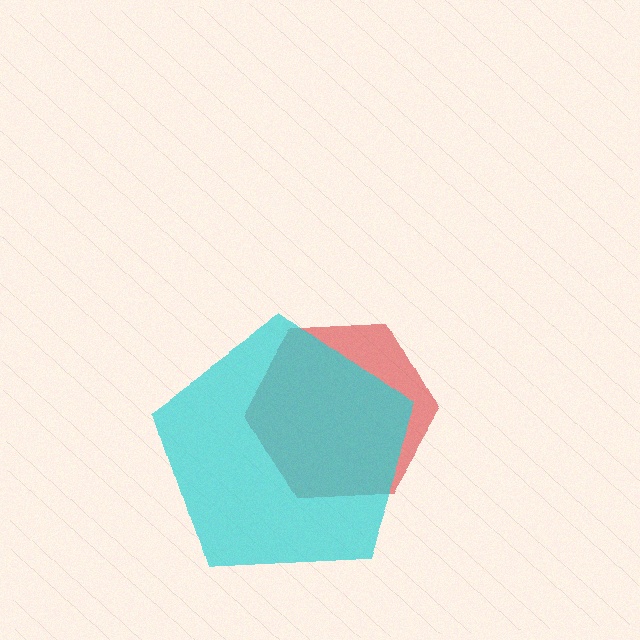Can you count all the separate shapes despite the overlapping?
Yes, there are 2 separate shapes.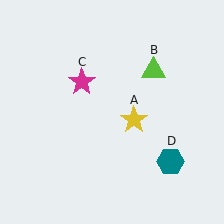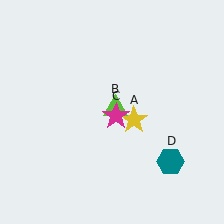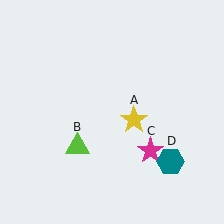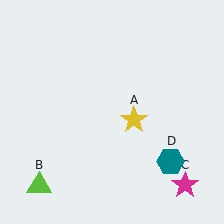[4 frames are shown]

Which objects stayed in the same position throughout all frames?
Yellow star (object A) and teal hexagon (object D) remained stationary.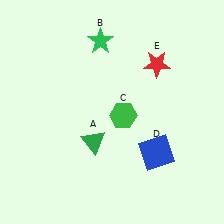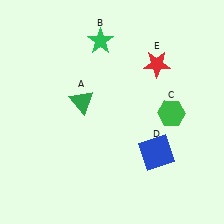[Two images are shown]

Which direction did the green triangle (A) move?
The green triangle (A) moved up.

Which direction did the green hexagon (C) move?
The green hexagon (C) moved right.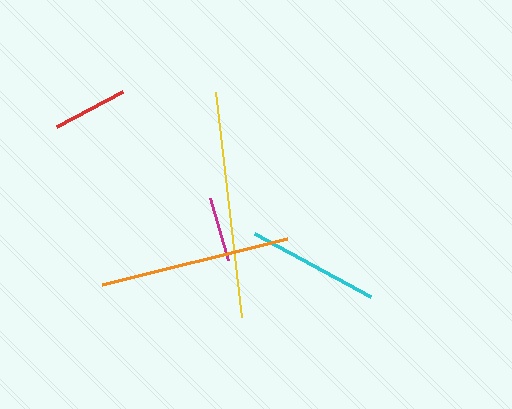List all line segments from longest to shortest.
From longest to shortest: yellow, orange, cyan, red, magenta.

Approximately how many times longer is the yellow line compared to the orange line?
The yellow line is approximately 1.2 times the length of the orange line.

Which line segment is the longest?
The yellow line is the longest at approximately 227 pixels.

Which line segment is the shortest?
The magenta line is the shortest at approximately 65 pixels.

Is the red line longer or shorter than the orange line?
The orange line is longer than the red line.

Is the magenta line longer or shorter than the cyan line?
The cyan line is longer than the magenta line.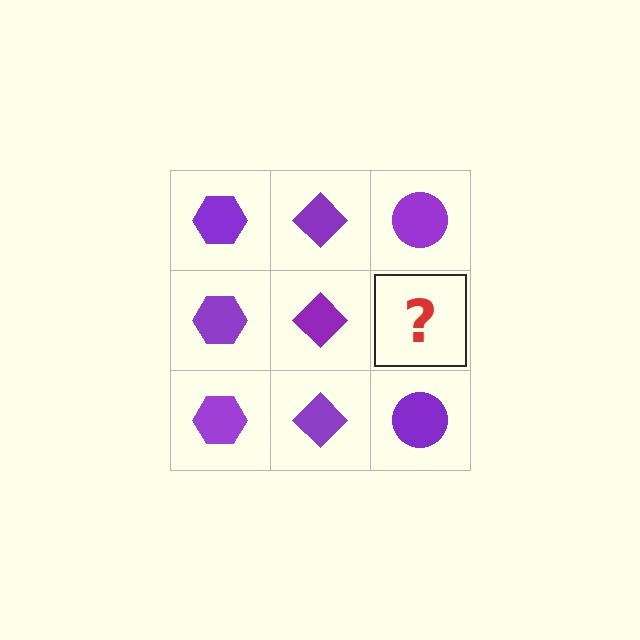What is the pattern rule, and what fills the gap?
The rule is that each column has a consistent shape. The gap should be filled with a purple circle.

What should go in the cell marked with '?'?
The missing cell should contain a purple circle.